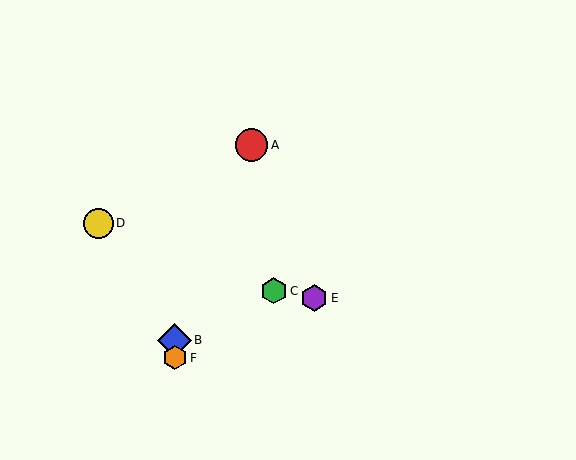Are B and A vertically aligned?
No, B is at x≈175 and A is at x≈251.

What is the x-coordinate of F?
Object F is at x≈175.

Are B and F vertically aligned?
Yes, both are at x≈175.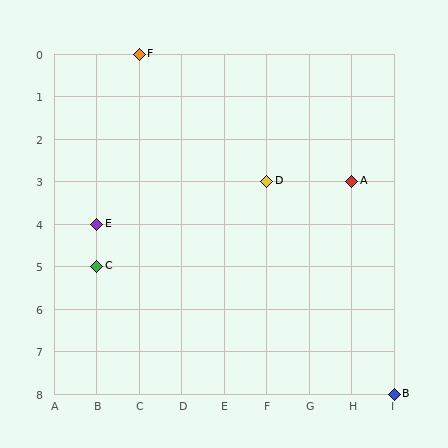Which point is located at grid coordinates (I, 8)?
Point B is at (I, 8).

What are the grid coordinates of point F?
Point F is at grid coordinates (C, 0).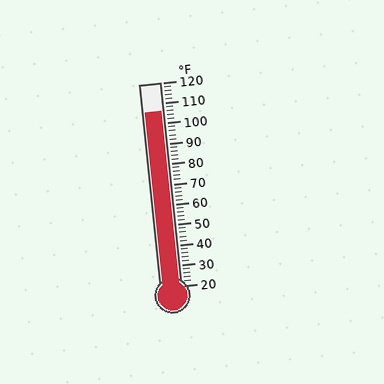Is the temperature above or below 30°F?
The temperature is above 30°F.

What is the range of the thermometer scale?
The thermometer scale ranges from 20°F to 120°F.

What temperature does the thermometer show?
The thermometer shows approximately 106°F.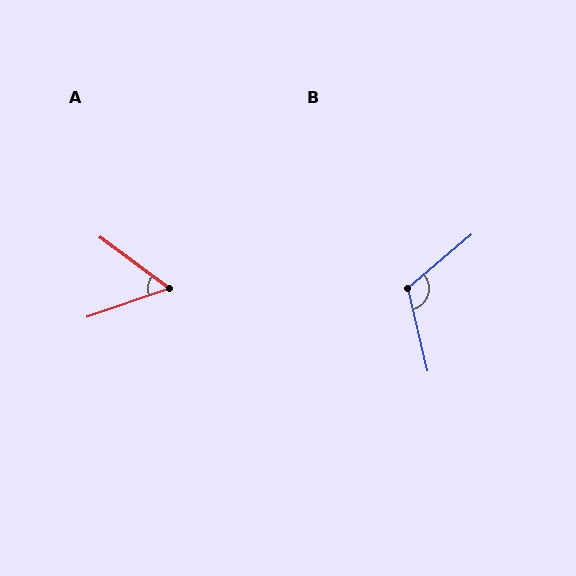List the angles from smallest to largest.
A (56°), B (117°).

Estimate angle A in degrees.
Approximately 56 degrees.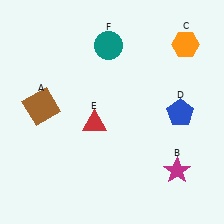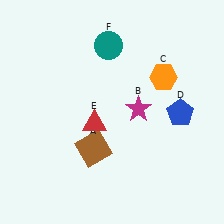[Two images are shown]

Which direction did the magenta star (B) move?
The magenta star (B) moved up.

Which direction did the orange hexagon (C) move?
The orange hexagon (C) moved down.